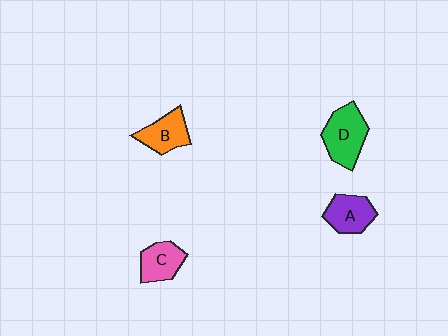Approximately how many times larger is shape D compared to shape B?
Approximately 1.3 times.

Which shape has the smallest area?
Shape C (pink).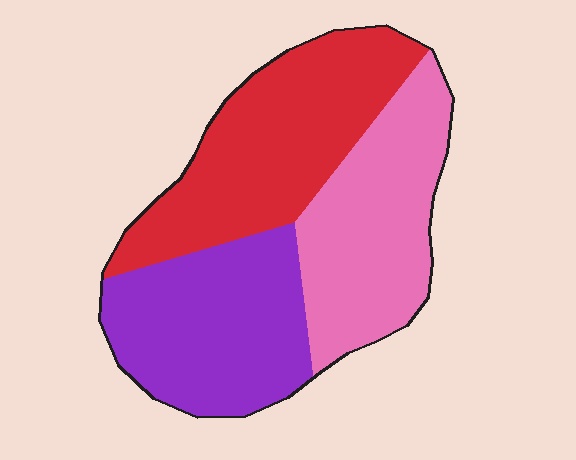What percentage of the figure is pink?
Pink covers 31% of the figure.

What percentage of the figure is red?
Red covers 36% of the figure.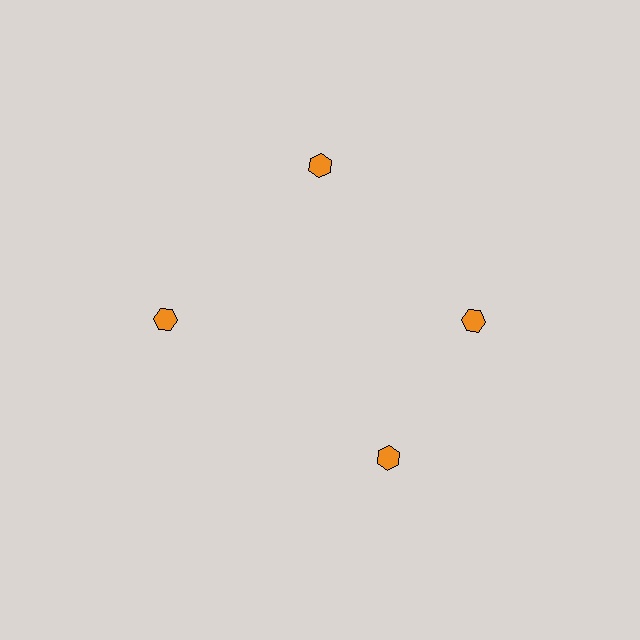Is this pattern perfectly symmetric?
No. The 4 orange hexagons are arranged in a ring, but one element near the 6 o'clock position is rotated out of alignment along the ring, breaking the 4-fold rotational symmetry.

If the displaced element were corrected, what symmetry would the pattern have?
It would have 4-fold rotational symmetry — the pattern would map onto itself every 90 degrees.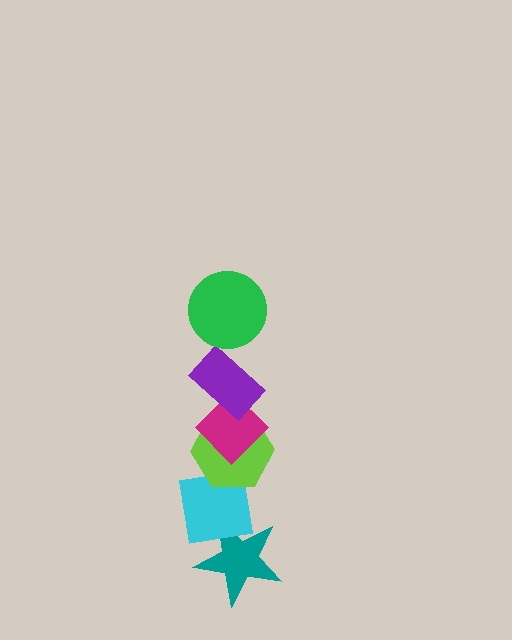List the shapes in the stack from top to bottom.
From top to bottom: the green circle, the purple rectangle, the magenta diamond, the lime hexagon, the cyan square, the teal star.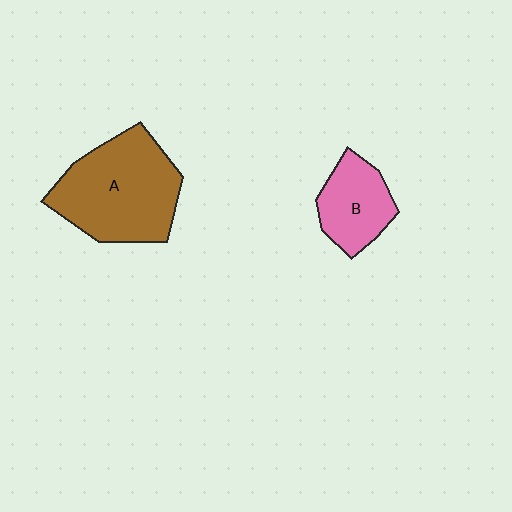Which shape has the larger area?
Shape A (brown).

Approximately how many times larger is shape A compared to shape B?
Approximately 1.9 times.